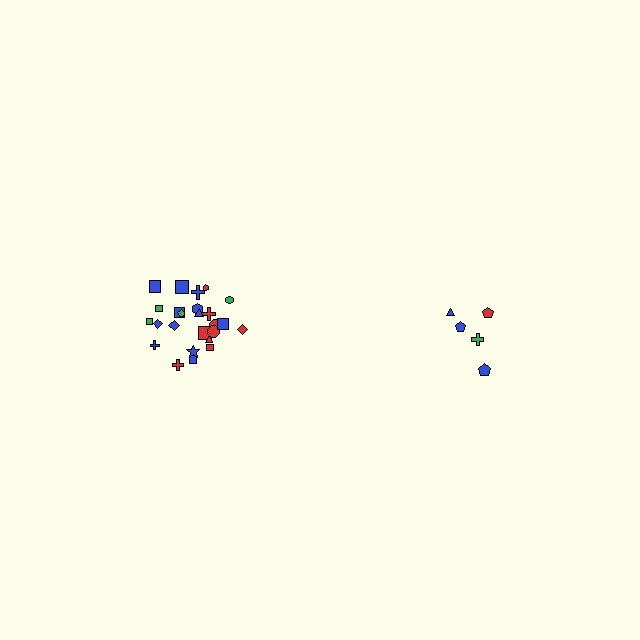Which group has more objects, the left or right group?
The left group.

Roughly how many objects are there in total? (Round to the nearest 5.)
Roughly 30 objects in total.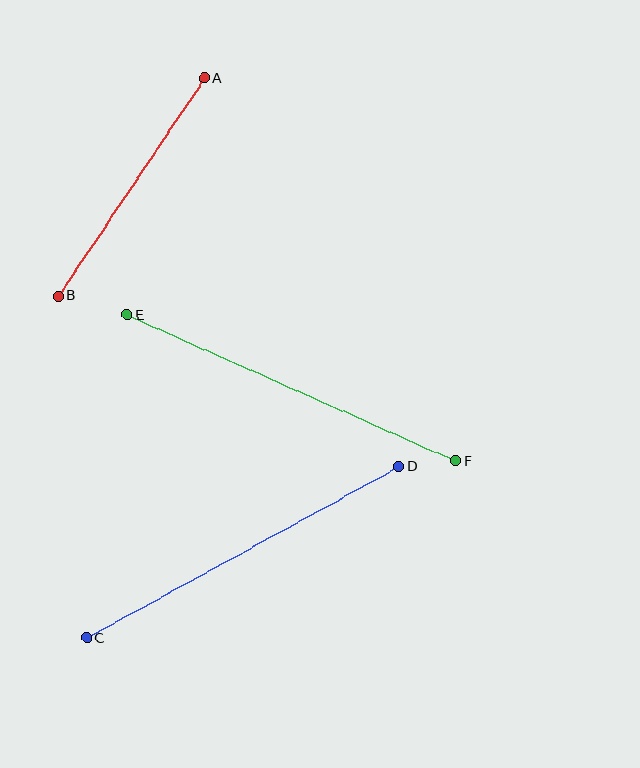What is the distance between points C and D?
The distance is approximately 356 pixels.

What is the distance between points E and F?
The distance is approximately 359 pixels.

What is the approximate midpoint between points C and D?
The midpoint is at approximately (243, 552) pixels.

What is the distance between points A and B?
The distance is approximately 262 pixels.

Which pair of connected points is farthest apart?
Points E and F are farthest apart.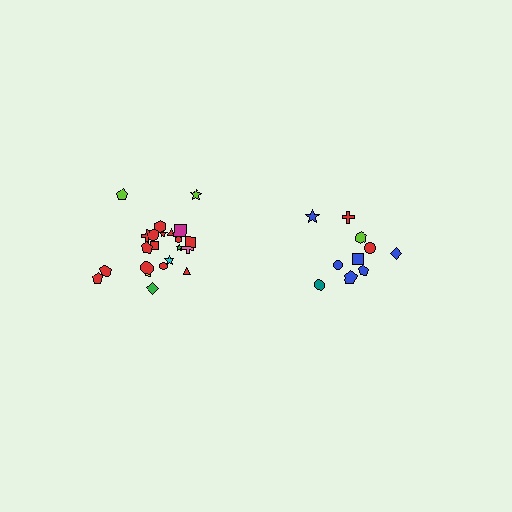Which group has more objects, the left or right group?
The left group.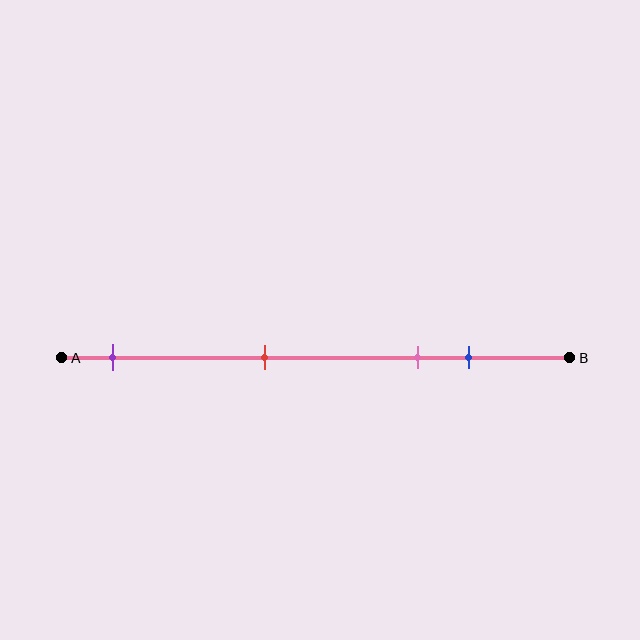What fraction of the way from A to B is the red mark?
The red mark is approximately 40% (0.4) of the way from A to B.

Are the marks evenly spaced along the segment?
No, the marks are not evenly spaced.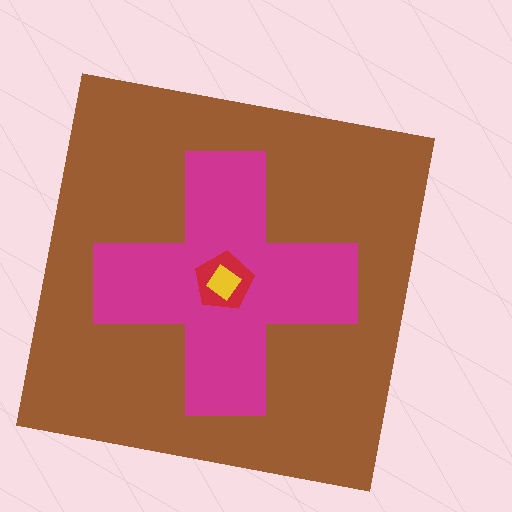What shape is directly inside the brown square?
The magenta cross.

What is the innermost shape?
The yellow diamond.